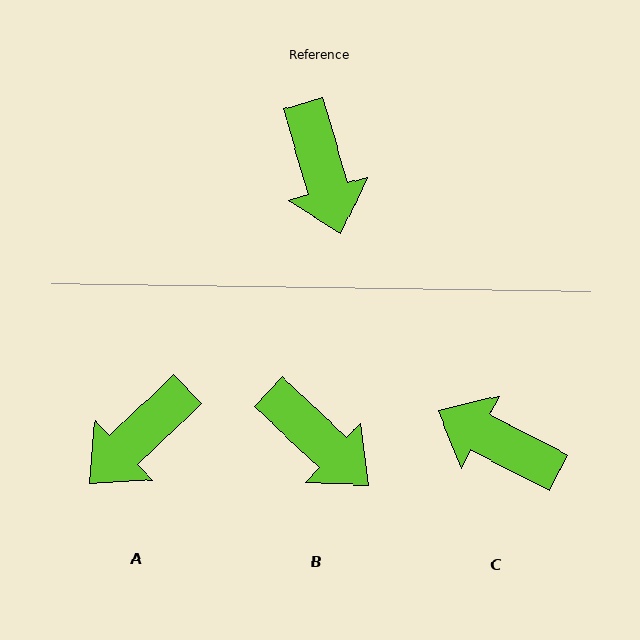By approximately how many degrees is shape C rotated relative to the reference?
Approximately 134 degrees clockwise.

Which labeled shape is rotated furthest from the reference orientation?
C, about 134 degrees away.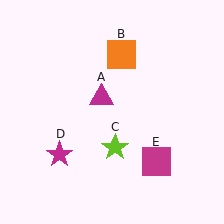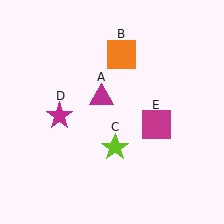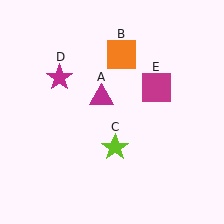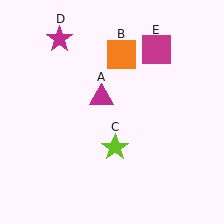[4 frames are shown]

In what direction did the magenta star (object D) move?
The magenta star (object D) moved up.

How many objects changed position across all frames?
2 objects changed position: magenta star (object D), magenta square (object E).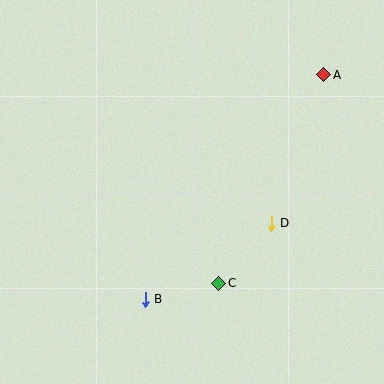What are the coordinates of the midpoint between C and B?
The midpoint between C and B is at (182, 291).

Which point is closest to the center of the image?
Point D at (271, 223) is closest to the center.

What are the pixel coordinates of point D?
Point D is at (271, 223).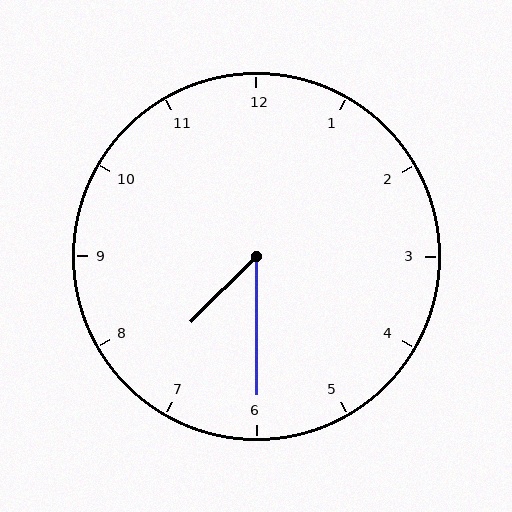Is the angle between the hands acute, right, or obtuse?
It is acute.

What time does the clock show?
7:30.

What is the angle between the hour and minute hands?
Approximately 45 degrees.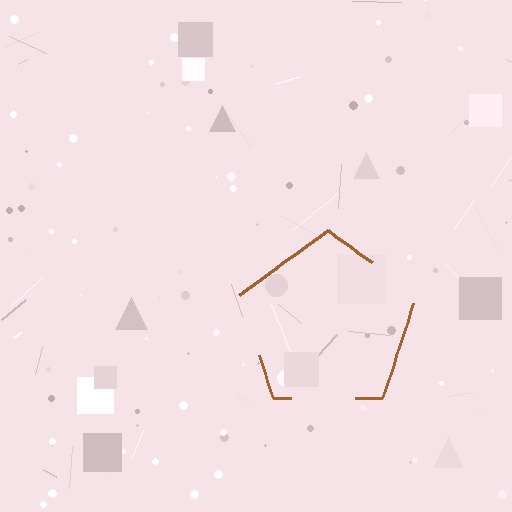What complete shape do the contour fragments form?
The contour fragments form a pentagon.